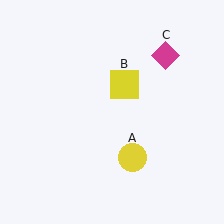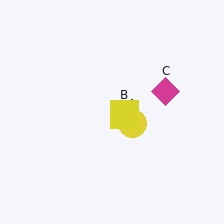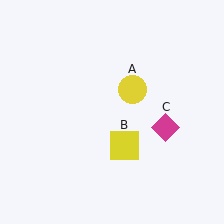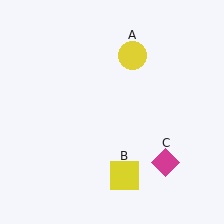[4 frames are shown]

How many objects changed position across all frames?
3 objects changed position: yellow circle (object A), yellow square (object B), magenta diamond (object C).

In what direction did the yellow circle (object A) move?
The yellow circle (object A) moved up.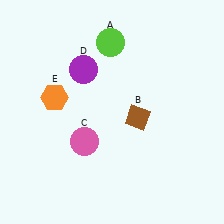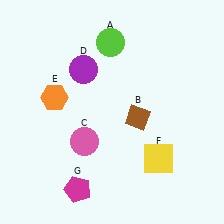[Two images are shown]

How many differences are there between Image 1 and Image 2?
There are 2 differences between the two images.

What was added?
A yellow square (F), a magenta pentagon (G) were added in Image 2.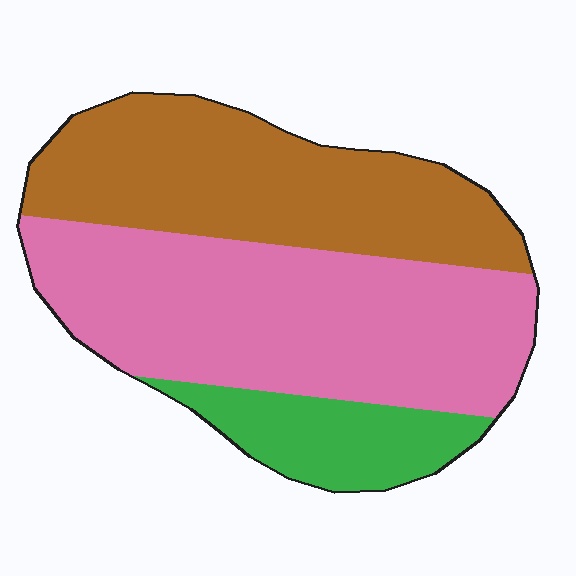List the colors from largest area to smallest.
From largest to smallest: pink, brown, green.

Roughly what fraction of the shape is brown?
Brown takes up about three eighths (3/8) of the shape.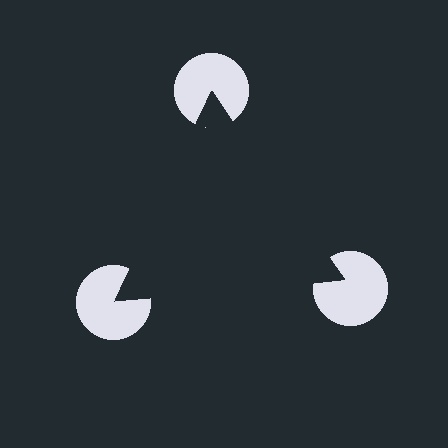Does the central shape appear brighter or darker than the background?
It typically appears slightly darker than the background, even though no actual brightness change is drawn.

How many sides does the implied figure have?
3 sides.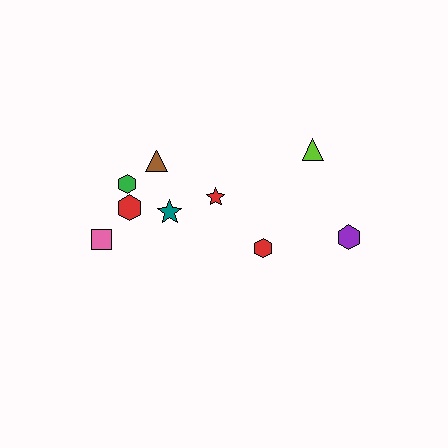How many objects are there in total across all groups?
There are 9 objects.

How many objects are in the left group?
There are 6 objects.